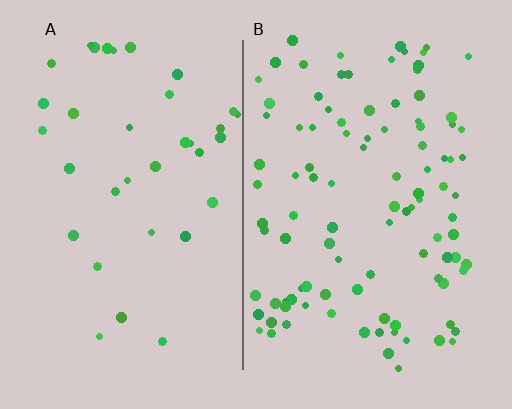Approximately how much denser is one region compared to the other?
Approximately 2.8× — region B over region A.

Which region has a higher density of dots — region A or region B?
B (the right).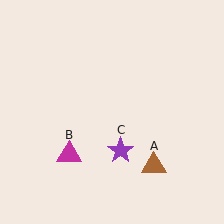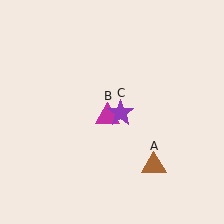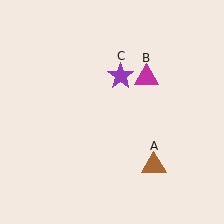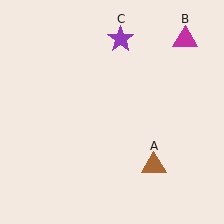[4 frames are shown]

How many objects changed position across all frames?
2 objects changed position: magenta triangle (object B), purple star (object C).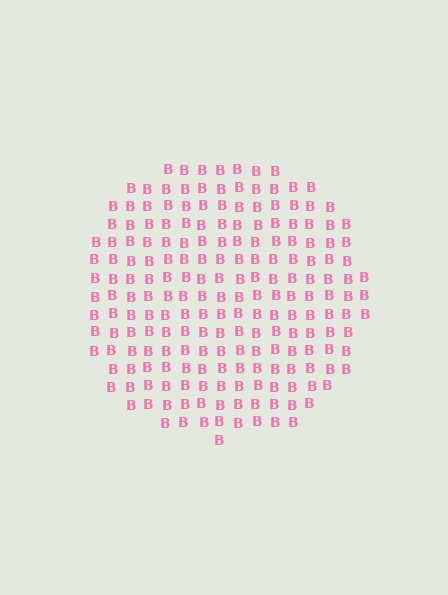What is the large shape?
The large shape is a circle.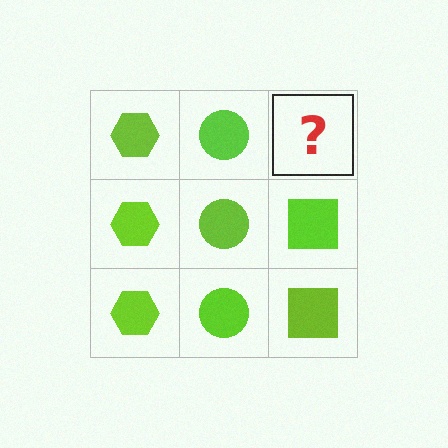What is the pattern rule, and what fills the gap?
The rule is that each column has a consistent shape. The gap should be filled with a lime square.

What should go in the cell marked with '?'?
The missing cell should contain a lime square.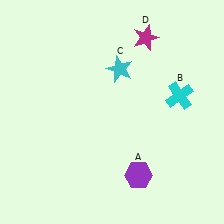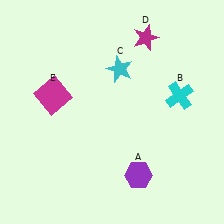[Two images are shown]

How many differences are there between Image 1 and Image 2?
There is 1 difference between the two images.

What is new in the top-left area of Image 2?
A magenta square (E) was added in the top-left area of Image 2.